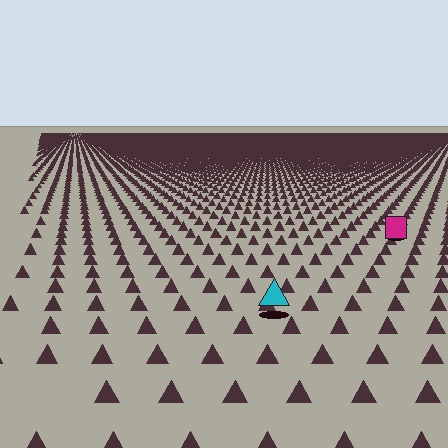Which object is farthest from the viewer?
The magenta square is farthest from the viewer. It appears smaller and the ground texture around it is denser.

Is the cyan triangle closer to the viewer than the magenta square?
Yes. The cyan triangle is closer — you can tell from the texture gradient: the ground texture is coarser near it.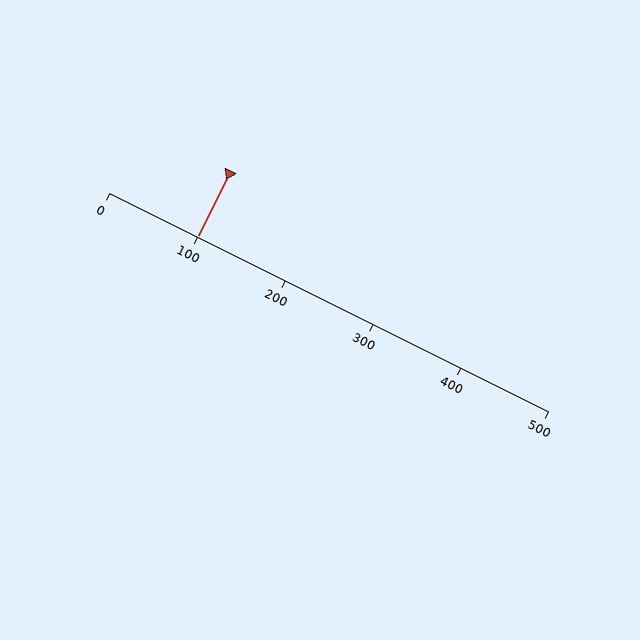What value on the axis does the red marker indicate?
The marker indicates approximately 100.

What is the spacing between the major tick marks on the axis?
The major ticks are spaced 100 apart.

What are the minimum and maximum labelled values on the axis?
The axis runs from 0 to 500.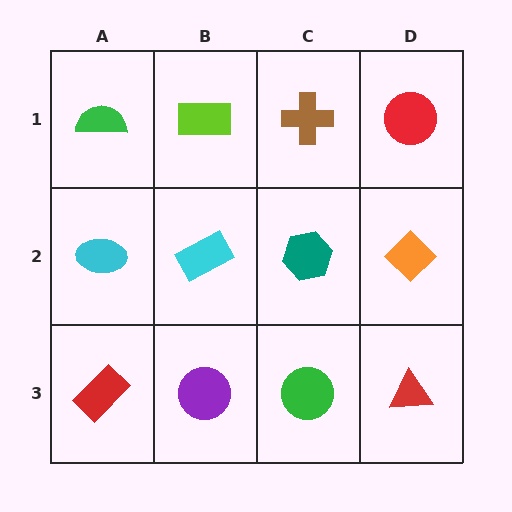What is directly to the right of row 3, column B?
A green circle.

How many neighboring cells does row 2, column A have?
3.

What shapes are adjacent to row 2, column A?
A green semicircle (row 1, column A), a red rectangle (row 3, column A), a cyan rectangle (row 2, column B).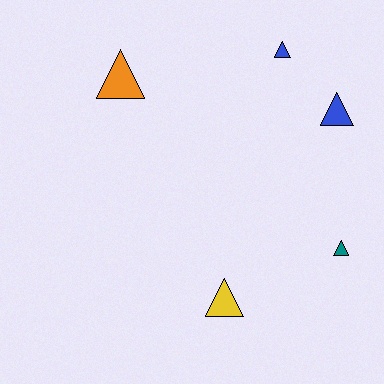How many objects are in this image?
There are 5 objects.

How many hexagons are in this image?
There are no hexagons.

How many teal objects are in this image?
There is 1 teal object.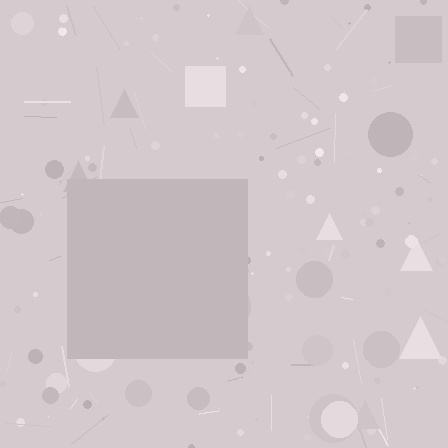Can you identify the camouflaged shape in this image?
The camouflaged shape is a square.